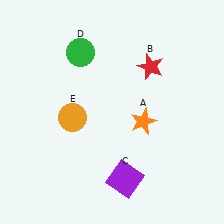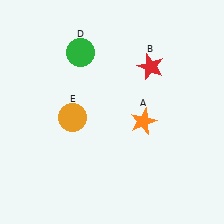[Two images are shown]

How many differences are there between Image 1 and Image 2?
There is 1 difference between the two images.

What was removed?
The purple square (C) was removed in Image 2.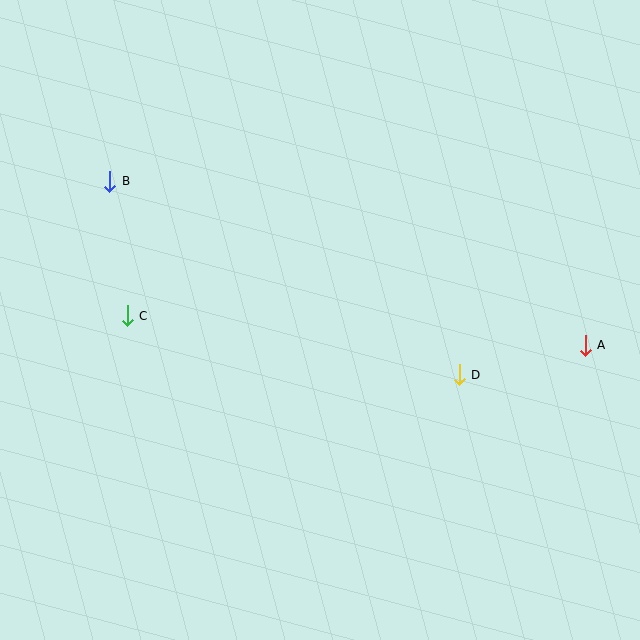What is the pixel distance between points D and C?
The distance between D and C is 337 pixels.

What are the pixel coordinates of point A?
Point A is at (585, 345).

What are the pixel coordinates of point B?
Point B is at (110, 181).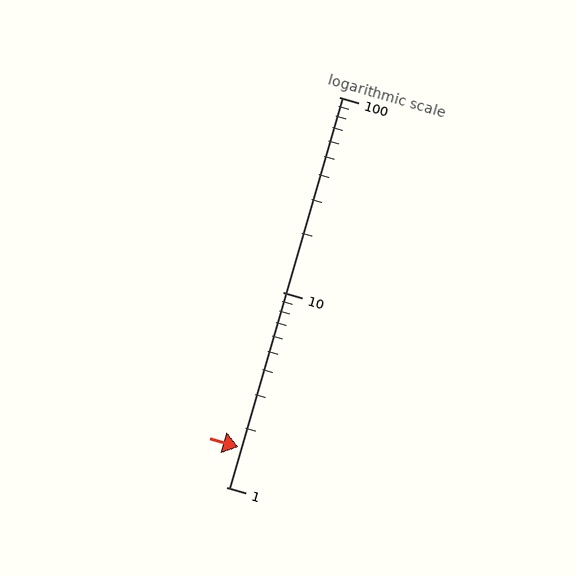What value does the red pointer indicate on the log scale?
The pointer indicates approximately 1.6.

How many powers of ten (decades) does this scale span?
The scale spans 2 decades, from 1 to 100.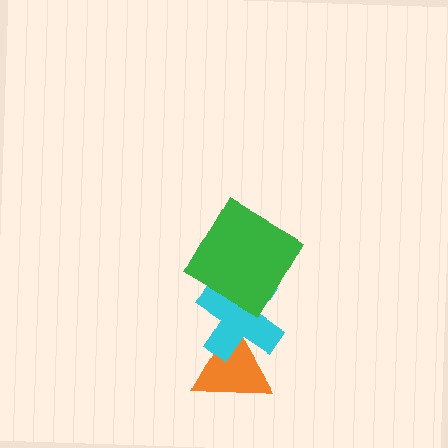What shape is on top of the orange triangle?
The cyan cross is on top of the orange triangle.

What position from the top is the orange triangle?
The orange triangle is 3rd from the top.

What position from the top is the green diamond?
The green diamond is 1st from the top.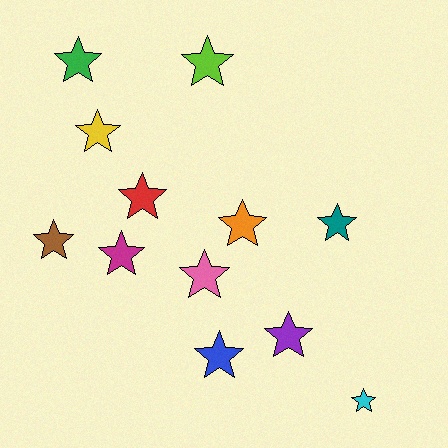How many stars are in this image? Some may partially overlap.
There are 12 stars.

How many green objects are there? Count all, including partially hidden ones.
There is 1 green object.